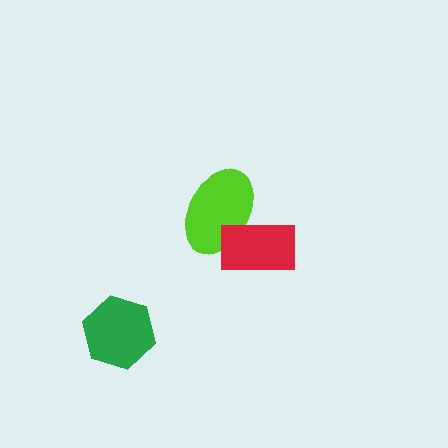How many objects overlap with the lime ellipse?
1 object overlaps with the lime ellipse.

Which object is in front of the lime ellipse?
The red rectangle is in front of the lime ellipse.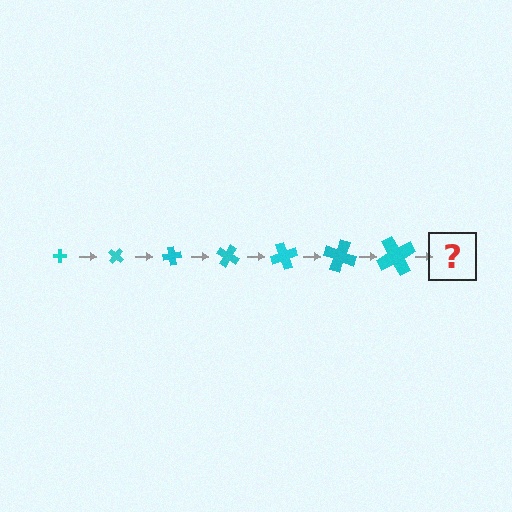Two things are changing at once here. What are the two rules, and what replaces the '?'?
The two rules are that the cross grows larger each step and it rotates 40 degrees each step. The '?' should be a cross, larger than the previous one and rotated 280 degrees from the start.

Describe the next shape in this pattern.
It should be a cross, larger than the previous one and rotated 280 degrees from the start.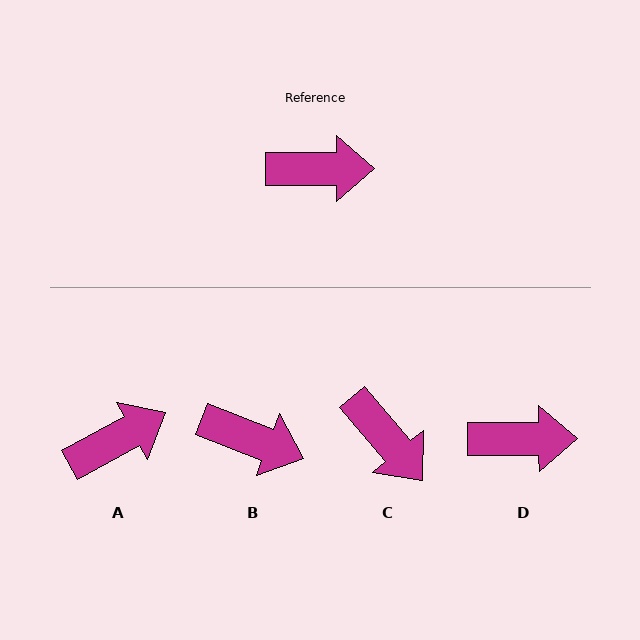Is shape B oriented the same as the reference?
No, it is off by about 21 degrees.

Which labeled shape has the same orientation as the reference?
D.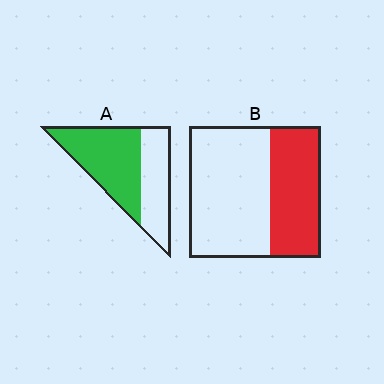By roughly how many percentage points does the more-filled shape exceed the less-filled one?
By roughly 20 percentage points (A over B).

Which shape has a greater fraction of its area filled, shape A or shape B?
Shape A.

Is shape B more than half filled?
No.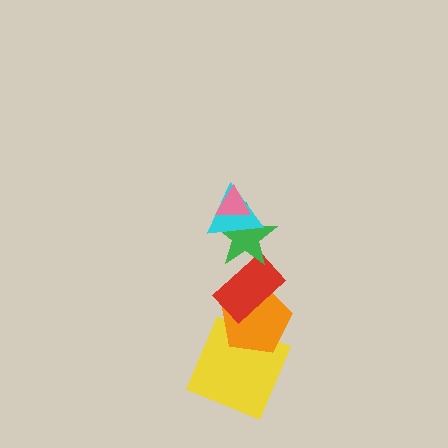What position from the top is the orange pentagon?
The orange pentagon is 5th from the top.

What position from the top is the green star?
The green star is 3rd from the top.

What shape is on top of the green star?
The cyan triangle is on top of the green star.